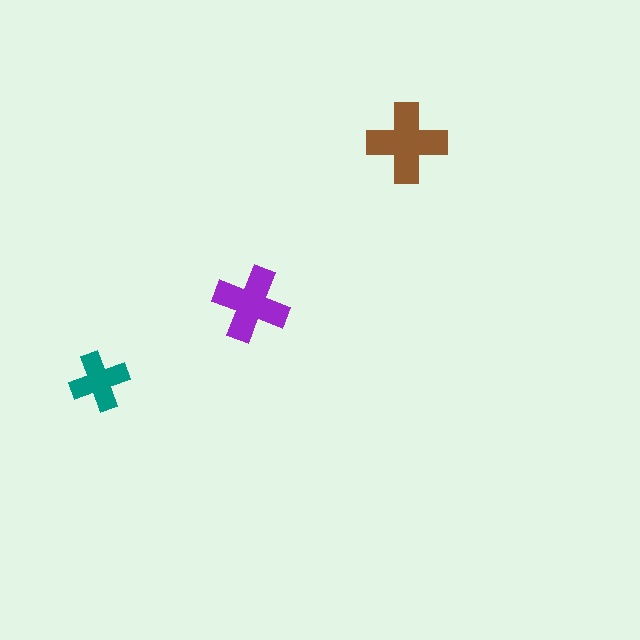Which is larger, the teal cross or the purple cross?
The purple one.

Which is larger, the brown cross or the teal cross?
The brown one.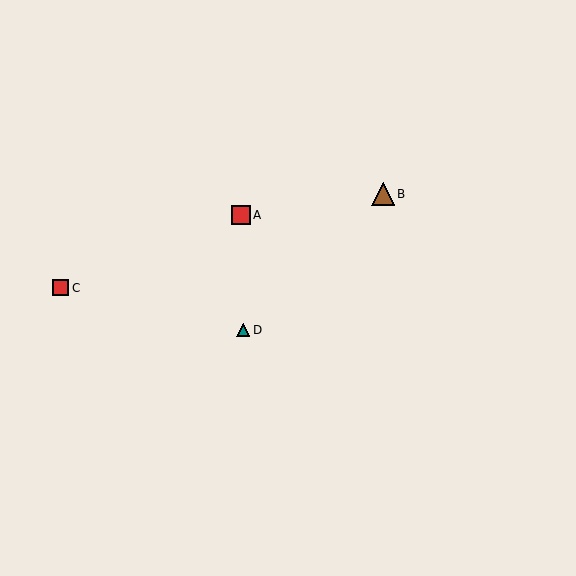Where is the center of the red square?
The center of the red square is at (61, 288).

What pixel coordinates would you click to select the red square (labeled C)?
Click at (61, 288) to select the red square C.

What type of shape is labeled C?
Shape C is a red square.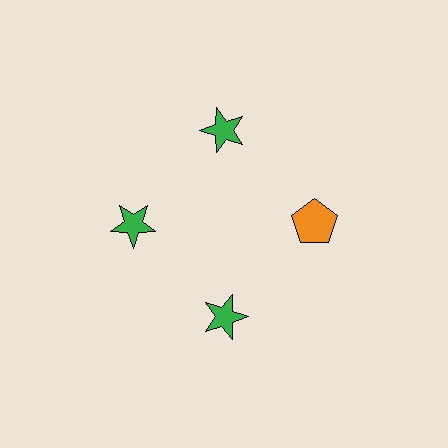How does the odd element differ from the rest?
It differs in both color (orange instead of green) and shape (pentagon instead of star).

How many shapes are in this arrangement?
There are 4 shapes arranged in a ring pattern.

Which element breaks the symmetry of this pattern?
The orange pentagon at roughly the 3 o'clock position breaks the symmetry. All other shapes are green stars.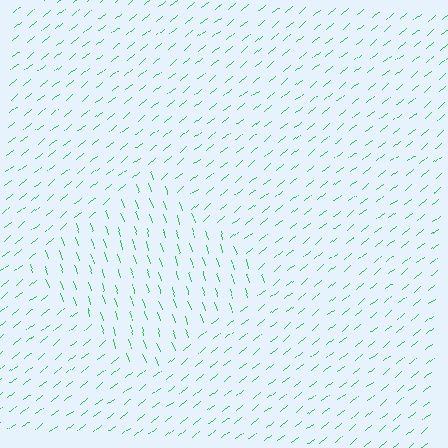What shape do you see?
I see a diamond.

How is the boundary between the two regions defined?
The boundary is defined purely by a change in line orientation (approximately 69 degrees difference). All lines are the same color and thickness.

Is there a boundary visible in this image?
Yes, there is a texture boundary formed by a change in line orientation.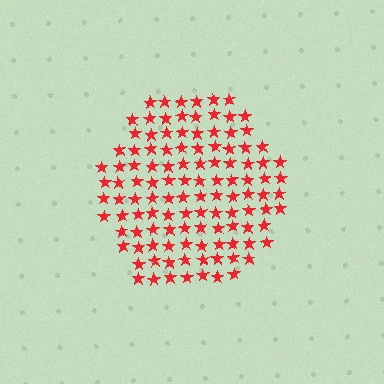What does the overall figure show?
The overall figure shows a hexagon.